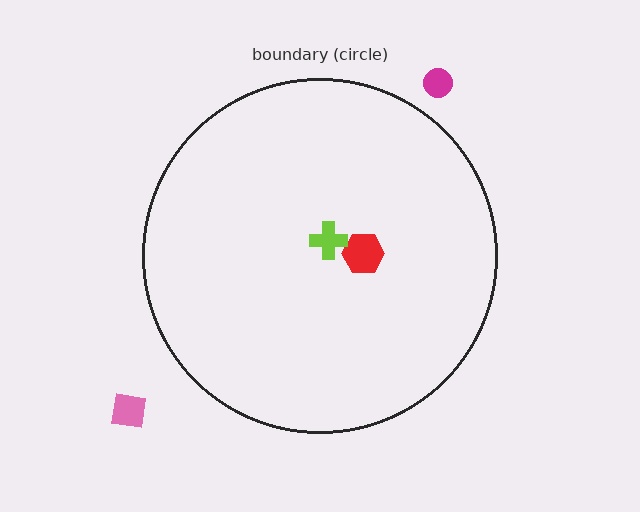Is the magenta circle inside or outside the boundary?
Outside.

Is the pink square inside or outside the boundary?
Outside.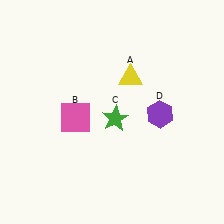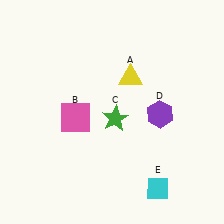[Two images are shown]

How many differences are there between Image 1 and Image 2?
There is 1 difference between the two images.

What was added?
A cyan diamond (E) was added in Image 2.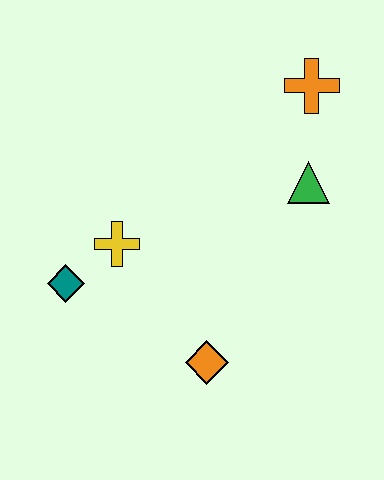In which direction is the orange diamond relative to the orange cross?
The orange diamond is below the orange cross.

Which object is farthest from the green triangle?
The teal diamond is farthest from the green triangle.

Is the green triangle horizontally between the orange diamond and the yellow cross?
No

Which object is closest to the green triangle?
The orange cross is closest to the green triangle.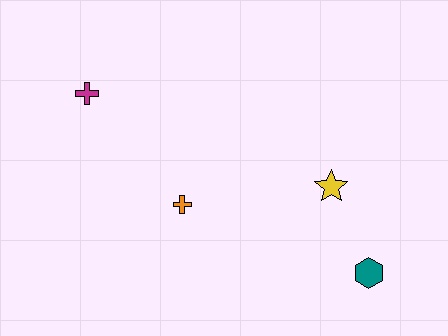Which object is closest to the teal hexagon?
The yellow star is closest to the teal hexagon.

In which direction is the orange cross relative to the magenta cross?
The orange cross is below the magenta cross.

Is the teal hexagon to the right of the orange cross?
Yes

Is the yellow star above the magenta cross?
No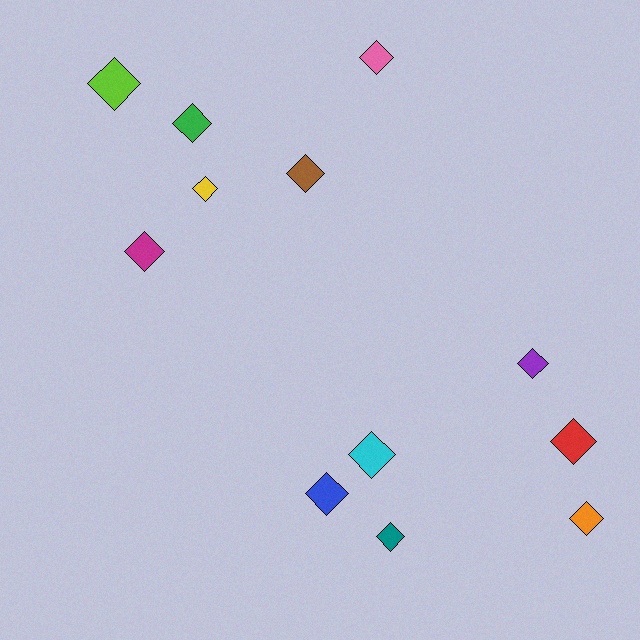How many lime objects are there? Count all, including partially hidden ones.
There is 1 lime object.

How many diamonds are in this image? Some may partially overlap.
There are 12 diamonds.